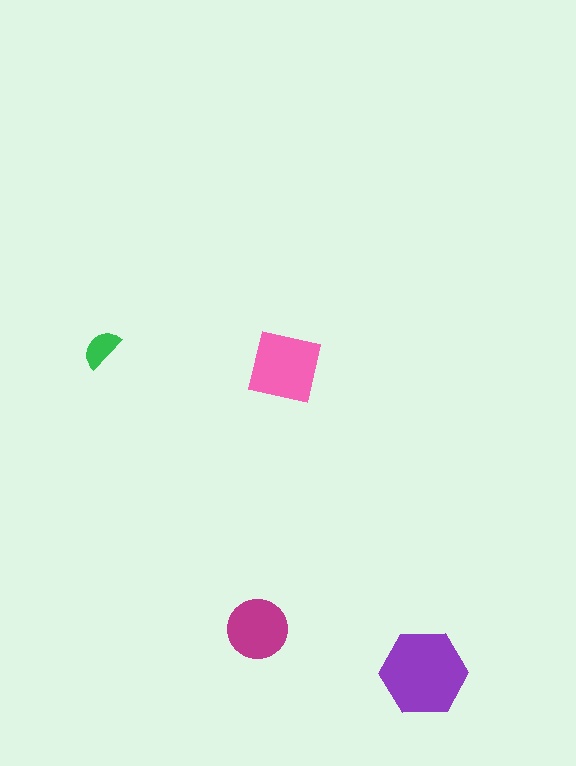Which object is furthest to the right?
The purple hexagon is rightmost.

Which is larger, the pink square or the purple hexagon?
The purple hexagon.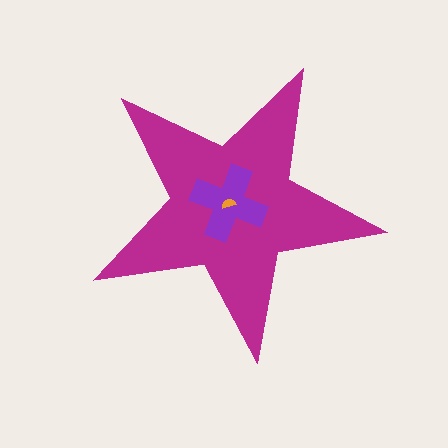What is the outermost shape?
The magenta star.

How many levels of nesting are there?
3.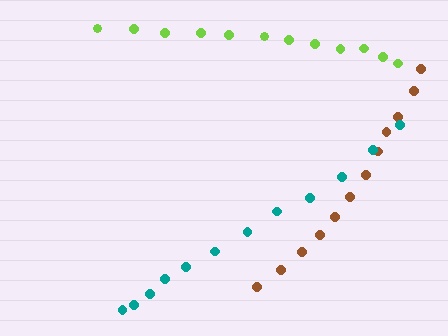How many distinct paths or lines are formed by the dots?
There are 3 distinct paths.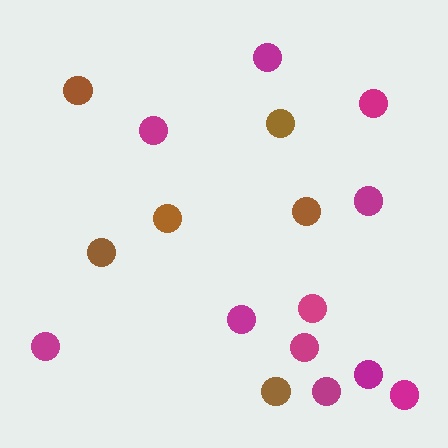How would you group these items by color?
There are 2 groups: one group of brown circles (6) and one group of magenta circles (11).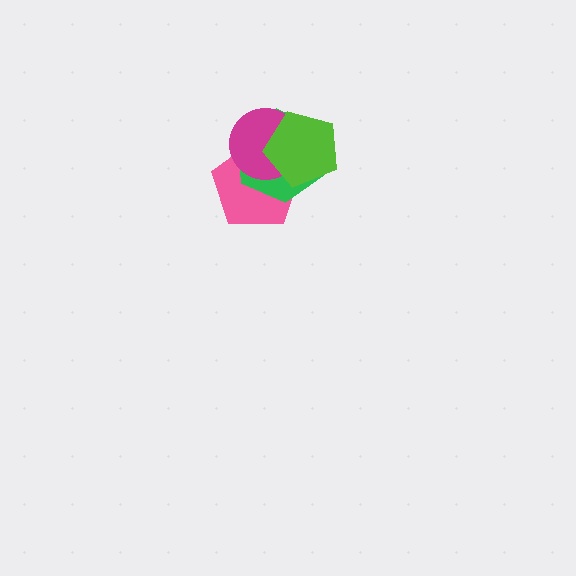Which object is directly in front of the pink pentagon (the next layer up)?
The green hexagon is directly in front of the pink pentagon.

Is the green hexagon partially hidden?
Yes, it is partially covered by another shape.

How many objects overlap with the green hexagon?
3 objects overlap with the green hexagon.